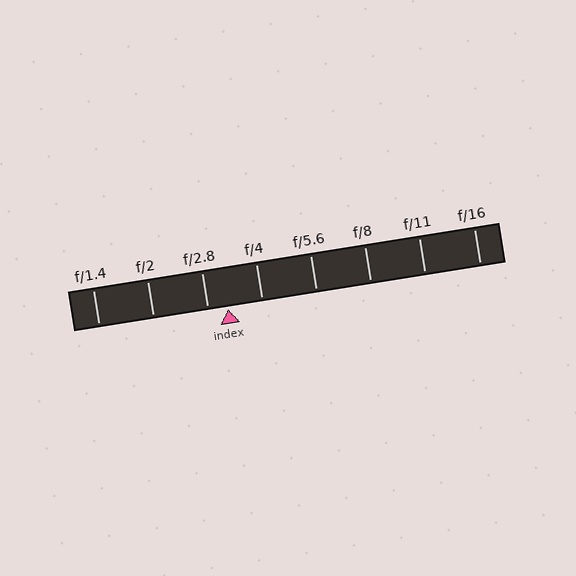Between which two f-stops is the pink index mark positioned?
The index mark is between f/2.8 and f/4.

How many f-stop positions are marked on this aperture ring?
There are 8 f-stop positions marked.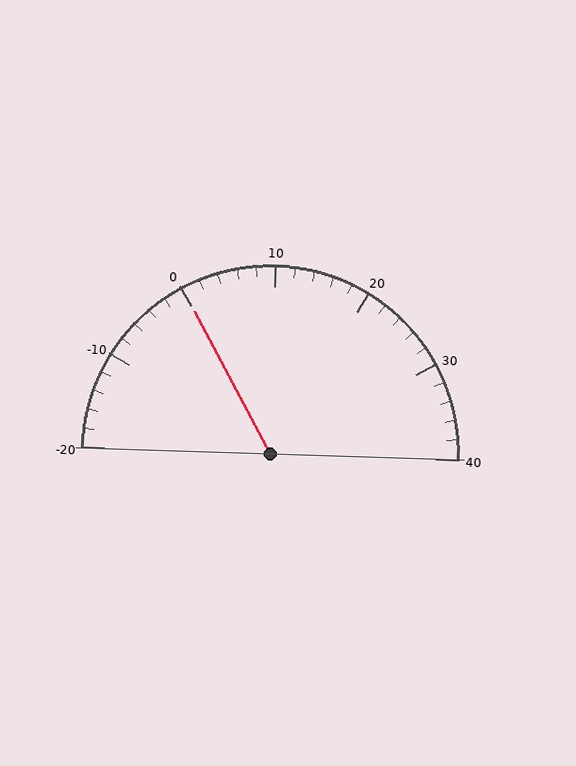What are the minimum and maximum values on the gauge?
The gauge ranges from -20 to 40.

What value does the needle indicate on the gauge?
The needle indicates approximately 0.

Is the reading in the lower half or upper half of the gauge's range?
The reading is in the lower half of the range (-20 to 40).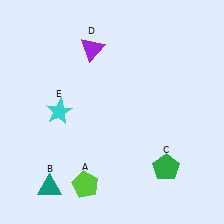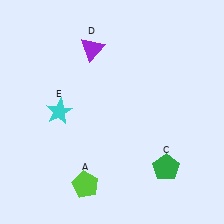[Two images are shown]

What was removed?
The teal triangle (B) was removed in Image 2.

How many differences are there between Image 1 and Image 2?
There is 1 difference between the two images.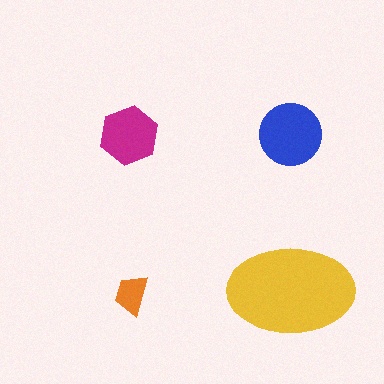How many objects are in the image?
There are 4 objects in the image.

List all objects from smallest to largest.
The orange trapezoid, the magenta hexagon, the blue circle, the yellow ellipse.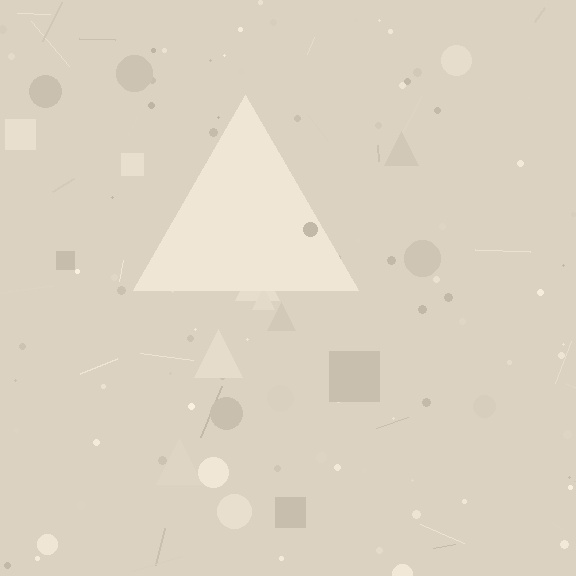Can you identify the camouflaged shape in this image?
The camouflaged shape is a triangle.